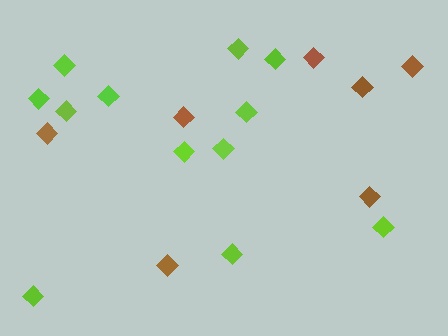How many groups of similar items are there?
There are 2 groups: one group of lime diamonds (12) and one group of brown diamonds (7).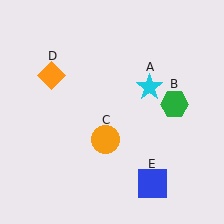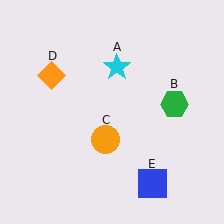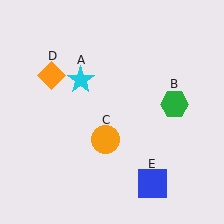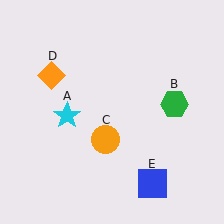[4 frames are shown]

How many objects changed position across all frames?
1 object changed position: cyan star (object A).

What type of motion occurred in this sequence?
The cyan star (object A) rotated counterclockwise around the center of the scene.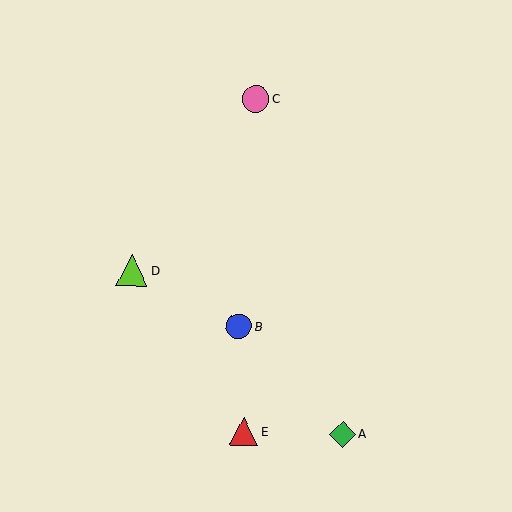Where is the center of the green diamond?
The center of the green diamond is at (343, 434).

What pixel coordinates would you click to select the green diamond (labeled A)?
Click at (343, 434) to select the green diamond A.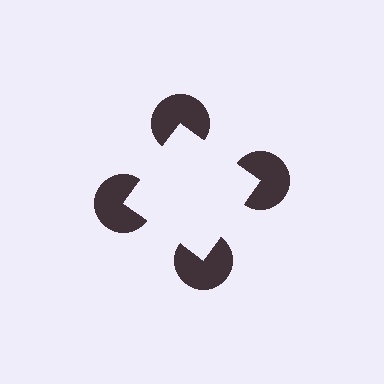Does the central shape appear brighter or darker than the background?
It typically appears slightly brighter than the background, even though no actual brightness change is drawn.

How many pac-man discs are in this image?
There are 4 — one at each vertex of the illusory square.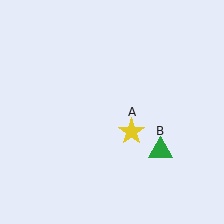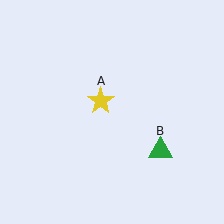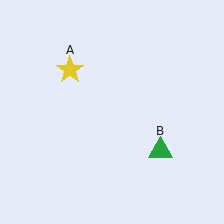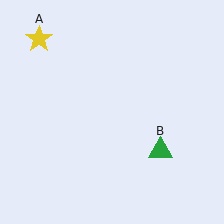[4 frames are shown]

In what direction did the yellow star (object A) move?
The yellow star (object A) moved up and to the left.